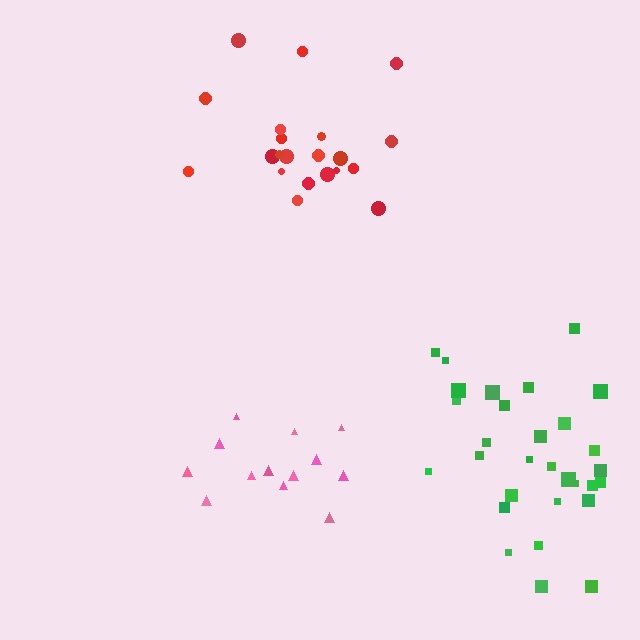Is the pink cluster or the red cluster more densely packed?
Red.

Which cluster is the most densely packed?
Red.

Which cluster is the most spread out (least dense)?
Green.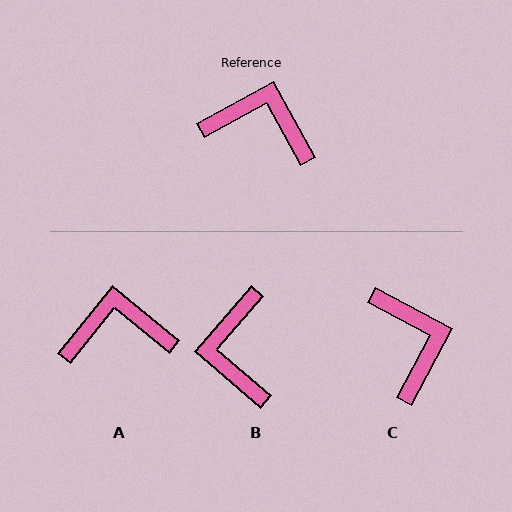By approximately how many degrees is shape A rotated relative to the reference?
Approximately 22 degrees counter-clockwise.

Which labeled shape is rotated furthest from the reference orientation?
B, about 111 degrees away.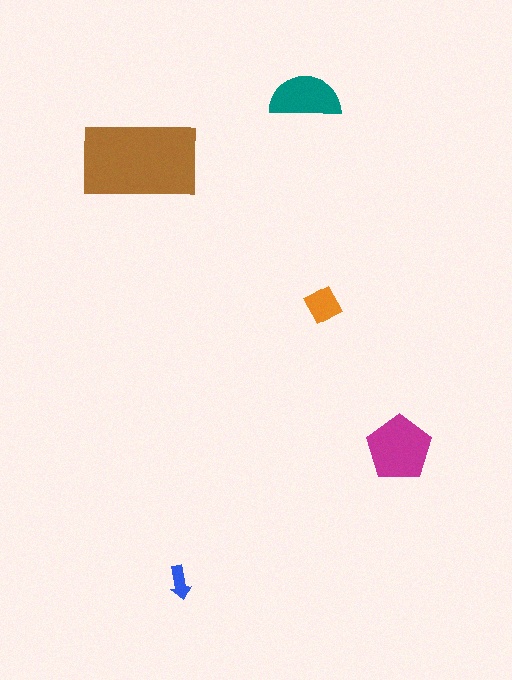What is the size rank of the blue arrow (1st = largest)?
5th.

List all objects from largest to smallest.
The brown rectangle, the magenta pentagon, the teal semicircle, the orange diamond, the blue arrow.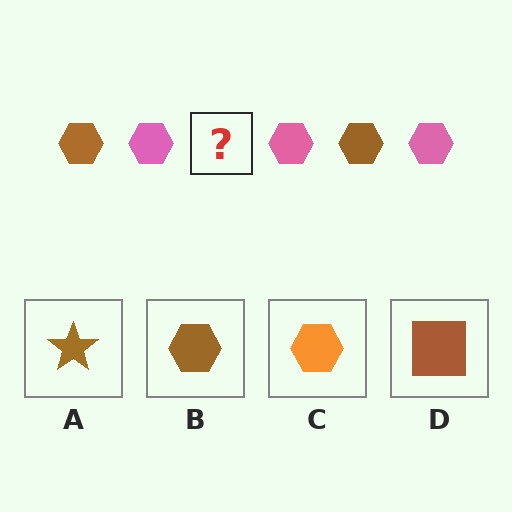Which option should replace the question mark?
Option B.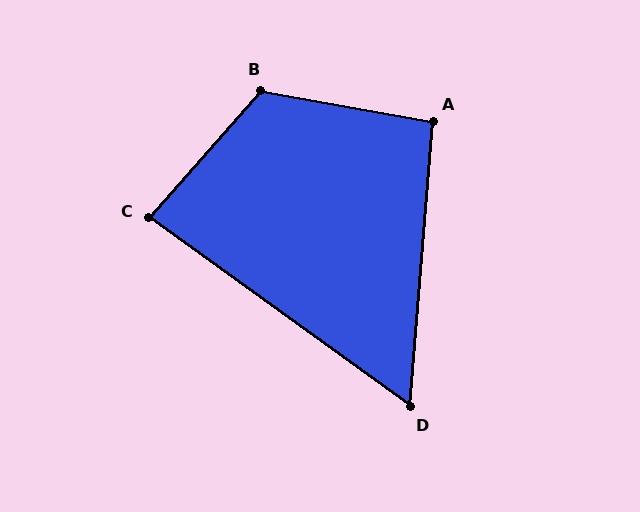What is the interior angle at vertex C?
Approximately 84 degrees (acute).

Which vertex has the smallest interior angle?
D, at approximately 59 degrees.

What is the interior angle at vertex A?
Approximately 96 degrees (obtuse).